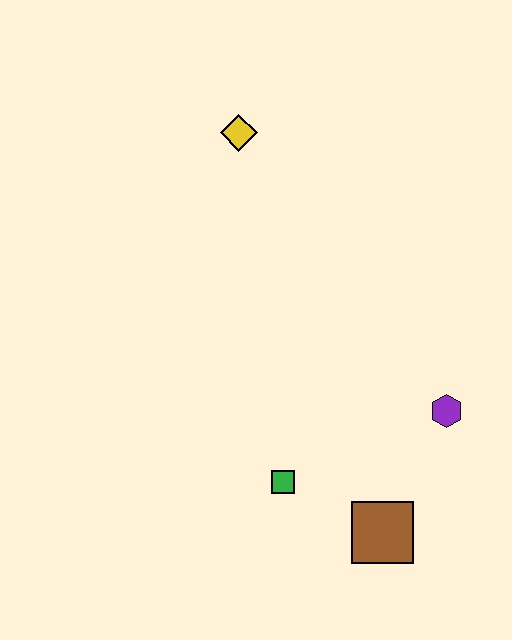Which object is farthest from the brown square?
The yellow diamond is farthest from the brown square.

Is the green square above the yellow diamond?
No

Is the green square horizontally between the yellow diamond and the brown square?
Yes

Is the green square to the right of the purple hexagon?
No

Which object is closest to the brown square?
The green square is closest to the brown square.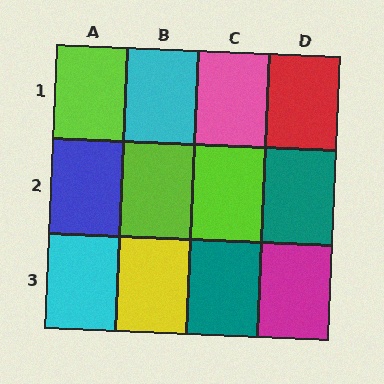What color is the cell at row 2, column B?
Lime.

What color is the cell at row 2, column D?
Teal.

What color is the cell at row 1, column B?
Cyan.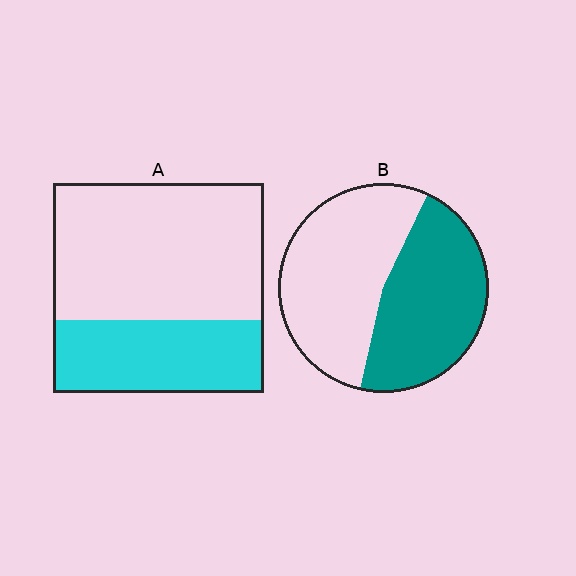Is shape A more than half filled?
No.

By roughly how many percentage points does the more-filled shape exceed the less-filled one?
By roughly 10 percentage points (B over A).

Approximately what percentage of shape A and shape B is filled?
A is approximately 35% and B is approximately 45%.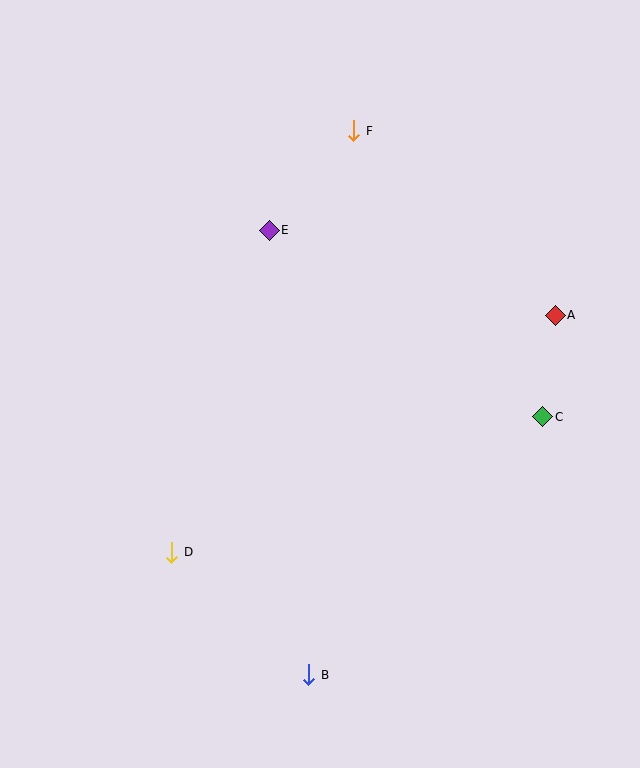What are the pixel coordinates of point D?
Point D is at (172, 552).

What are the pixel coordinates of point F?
Point F is at (354, 131).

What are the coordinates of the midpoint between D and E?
The midpoint between D and E is at (220, 391).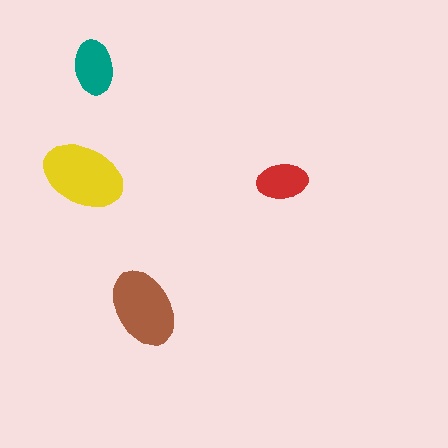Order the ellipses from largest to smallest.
the yellow one, the brown one, the teal one, the red one.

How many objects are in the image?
There are 4 objects in the image.